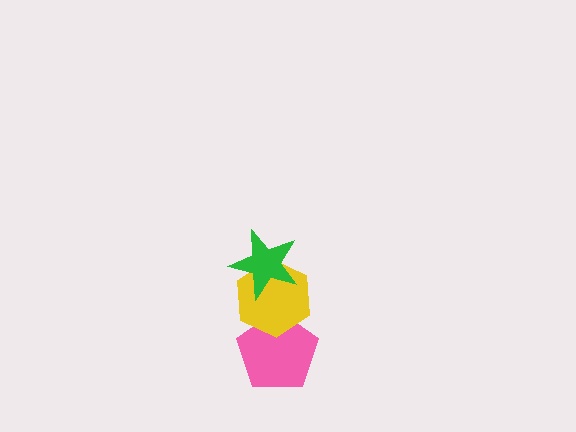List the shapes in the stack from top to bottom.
From top to bottom: the green star, the yellow hexagon, the pink pentagon.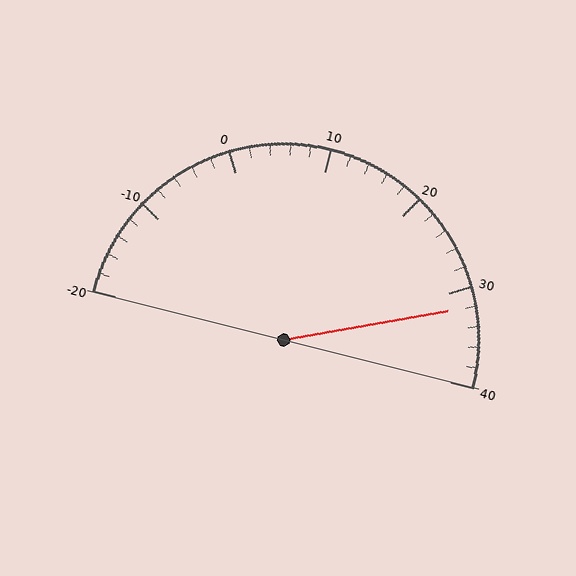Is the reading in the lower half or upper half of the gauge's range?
The reading is in the upper half of the range (-20 to 40).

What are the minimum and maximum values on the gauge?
The gauge ranges from -20 to 40.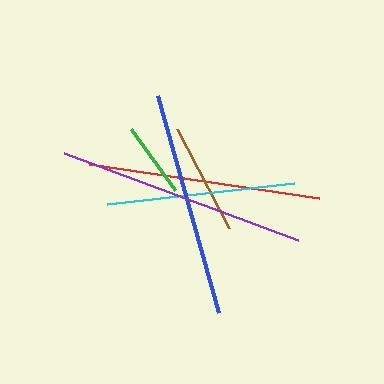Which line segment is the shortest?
The green line is the shortest at approximately 75 pixels.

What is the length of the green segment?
The green segment is approximately 75 pixels long.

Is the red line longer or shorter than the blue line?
The red line is longer than the blue line.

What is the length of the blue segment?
The blue segment is approximately 225 pixels long.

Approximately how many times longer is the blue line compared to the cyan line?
The blue line is approximately 1.2 times the length of the cyan line.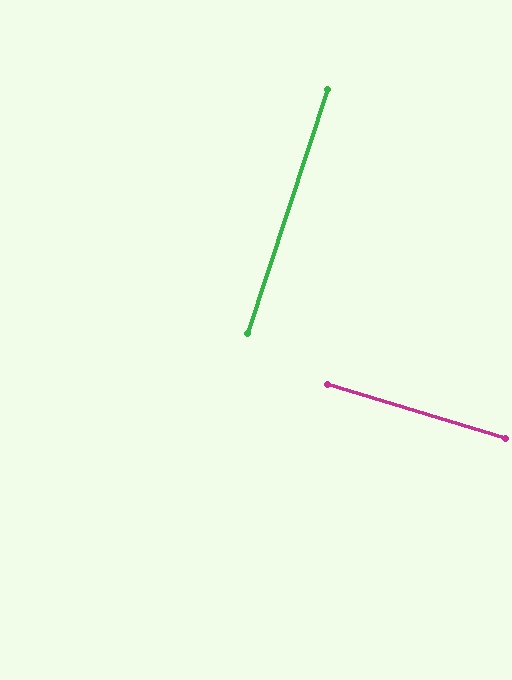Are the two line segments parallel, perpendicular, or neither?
Perpendicular — they meet at approximately 88°.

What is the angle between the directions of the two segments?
Approximately 88 degrees.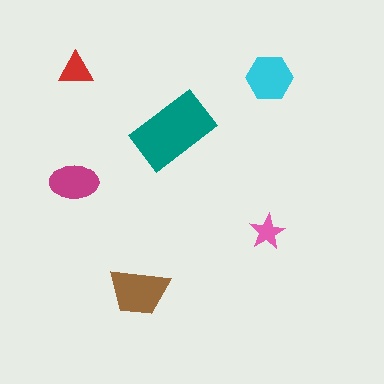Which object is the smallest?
The pink star.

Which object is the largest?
The teal rectangle.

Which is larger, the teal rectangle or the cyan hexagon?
The teal rectangle.